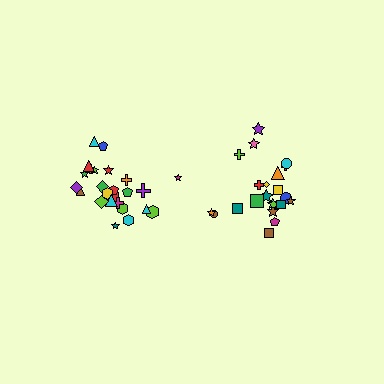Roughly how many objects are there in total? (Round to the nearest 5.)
Roughly 45 objects in total.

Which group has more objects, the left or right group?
The left group.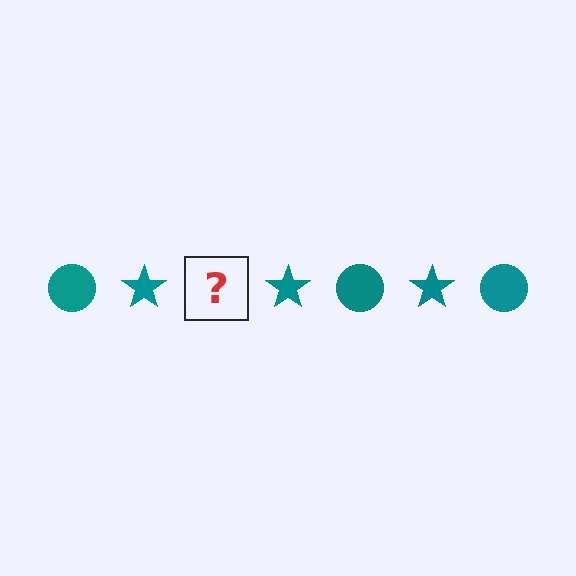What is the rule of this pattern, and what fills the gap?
The rule is that the pattern cycles through circle, star shapes in teal. The gap should be filled with a teal circle.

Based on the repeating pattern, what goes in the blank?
The blank should be a teal circle.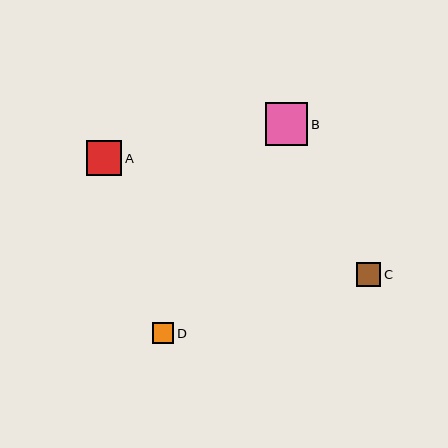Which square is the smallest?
Square D is the smallest with a size of approximately 21 pixels.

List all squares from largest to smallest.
From largest to smallest: B, A, C, D.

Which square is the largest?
Square B is the largest with a size of approximately 42 pixels.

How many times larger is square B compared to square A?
Square B is approximately 1.2 times the size of square A.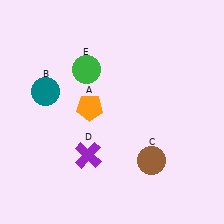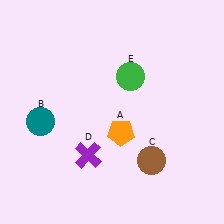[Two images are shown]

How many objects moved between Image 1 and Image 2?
3 objects moved between the two images.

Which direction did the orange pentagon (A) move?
The orange pentagon (A) moved right.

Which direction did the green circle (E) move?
The green circle (E) moved right.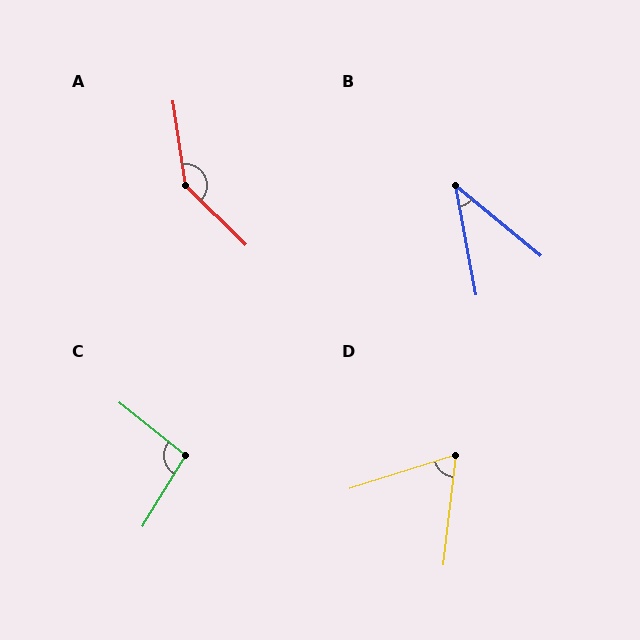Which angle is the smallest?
B, at approximately 40 degrees.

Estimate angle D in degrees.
Approximately 66 degrees.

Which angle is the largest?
A, at approximately 143 degrees.